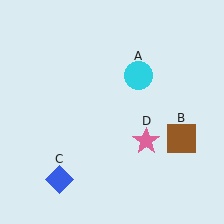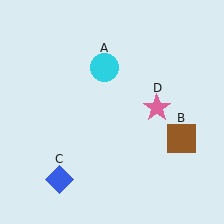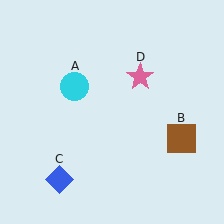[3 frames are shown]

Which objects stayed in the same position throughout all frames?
Brown square (object B) and blue diamond (object C) remained stationary.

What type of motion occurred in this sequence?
The cyan circle (object A), pink star (object D) rotated counterclockwise around the center of the scene.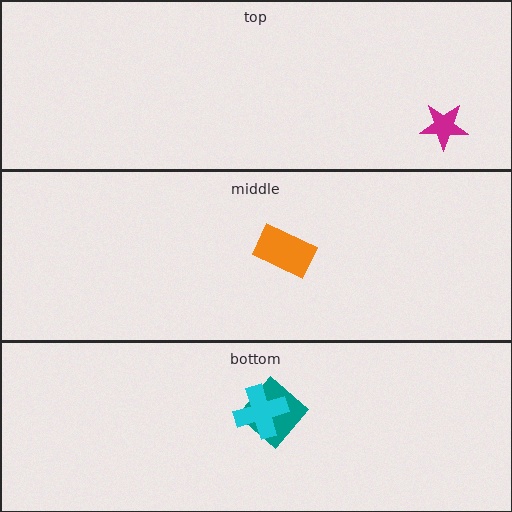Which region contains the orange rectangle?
The middle region.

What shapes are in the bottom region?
The teal diamond, the cyan cross.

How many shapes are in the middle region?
1.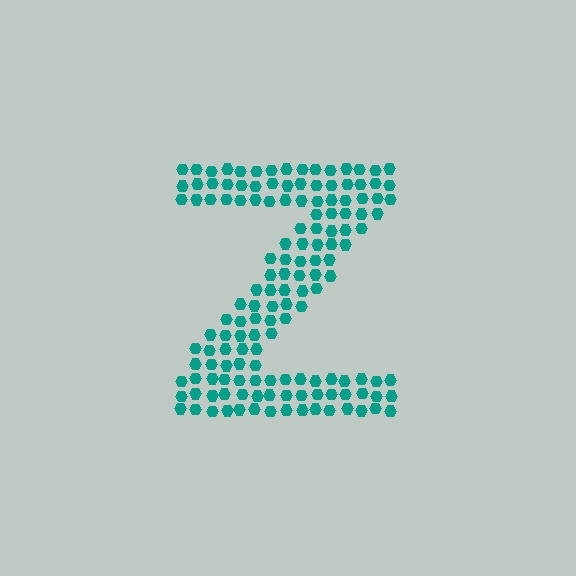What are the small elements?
The small elements are hexagons.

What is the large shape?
The large shape is the letter Z.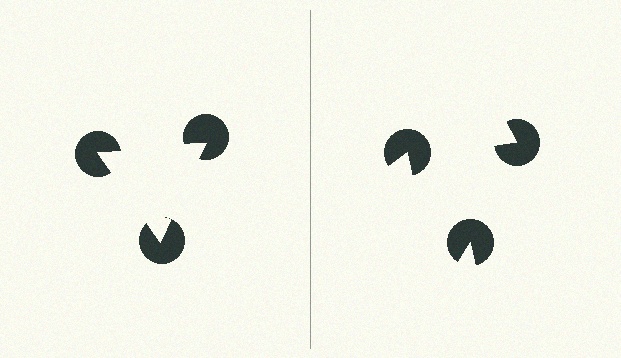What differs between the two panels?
The pac-man discs are positioned identically on both sides; only the wedge orientations differ. On the left they align to a triangle; on the right they are misaligned.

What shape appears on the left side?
An illusory triangle.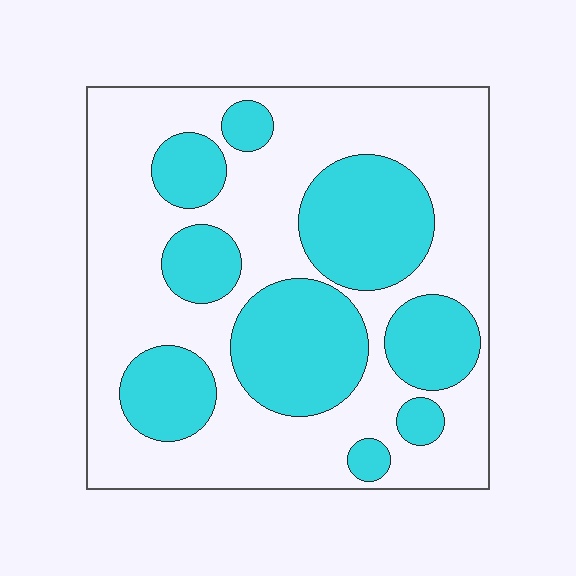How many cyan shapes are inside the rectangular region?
9.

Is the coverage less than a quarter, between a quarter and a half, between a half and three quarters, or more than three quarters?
Between a quarter and a half.